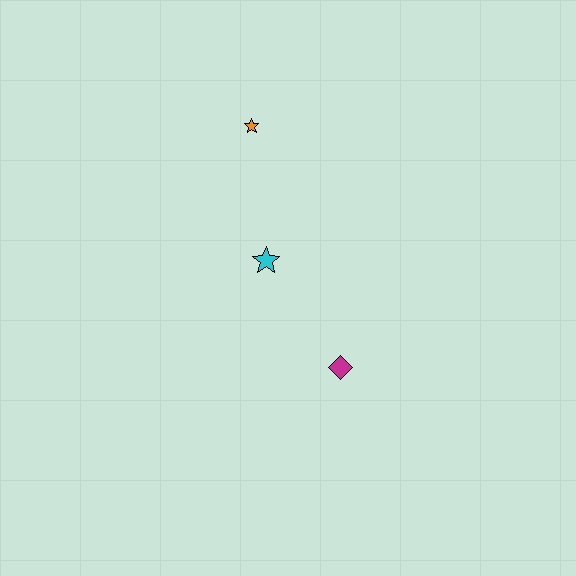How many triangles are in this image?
There are no triangles.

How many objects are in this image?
There are 3 objects.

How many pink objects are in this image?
There are no pink objects.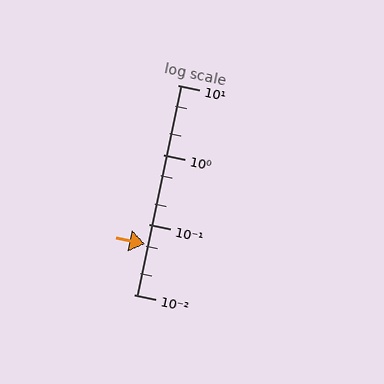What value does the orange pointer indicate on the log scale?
The pointer indicates approximately 0.052.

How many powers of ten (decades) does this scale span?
The scale spans 3 decades, from 0.01 to 10.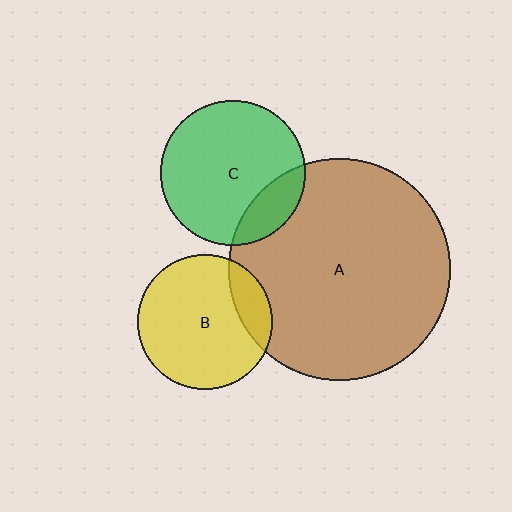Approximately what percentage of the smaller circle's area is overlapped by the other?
Approximately 15%.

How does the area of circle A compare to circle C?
Approximately 2.3 times.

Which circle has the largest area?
Circle A (brown).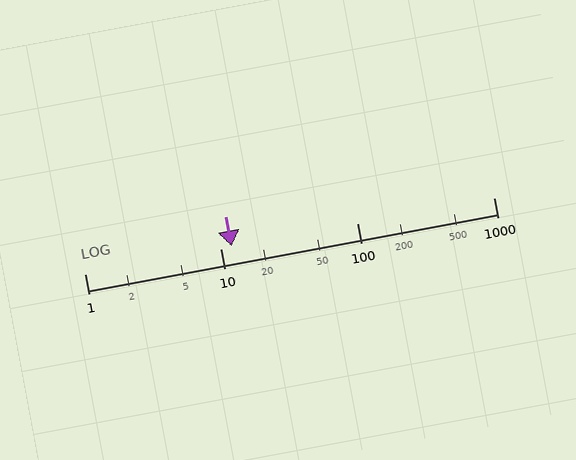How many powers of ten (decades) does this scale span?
The scale spans 3 decades, from 1 to 1000.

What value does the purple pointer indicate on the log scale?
The pointer indicates approximately 12.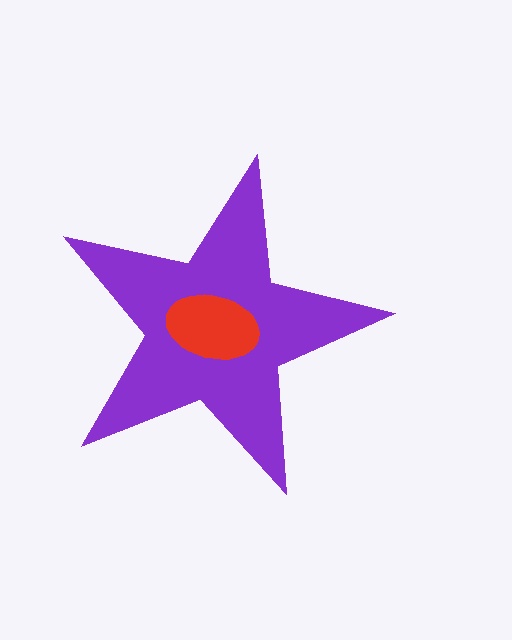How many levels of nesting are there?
2.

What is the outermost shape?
The purple star.